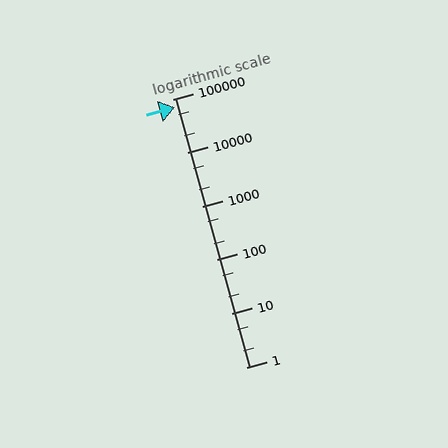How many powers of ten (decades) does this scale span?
The scale spans 5 decades, from 1 to 100000.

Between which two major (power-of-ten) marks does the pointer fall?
The pointer is between 10000 and 100000.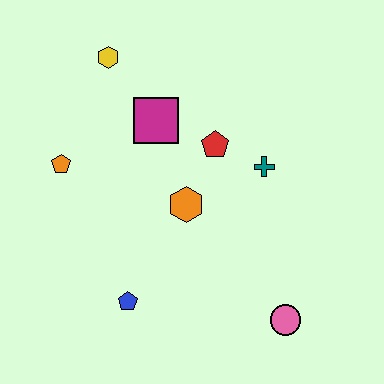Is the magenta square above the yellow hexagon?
No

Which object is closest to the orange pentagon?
The magenta square is closest to the orange pentagon.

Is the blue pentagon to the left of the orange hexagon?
Yes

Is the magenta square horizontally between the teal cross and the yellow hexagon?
Yes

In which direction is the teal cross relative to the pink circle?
The teal cross is above the pink circle.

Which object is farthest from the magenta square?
The pink circle is farthest from the magenta square.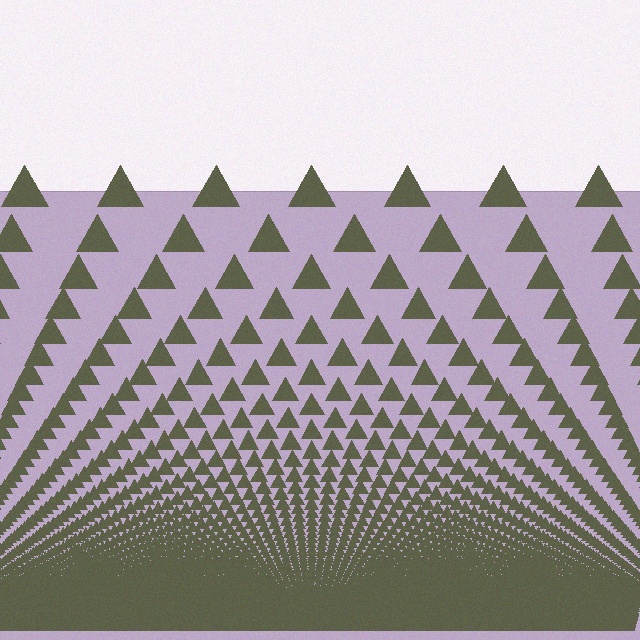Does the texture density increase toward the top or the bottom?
Density increases toward the bottom.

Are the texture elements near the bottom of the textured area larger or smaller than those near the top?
Smaller. The gradient is inverted — elements near the bottom are smaller and denser.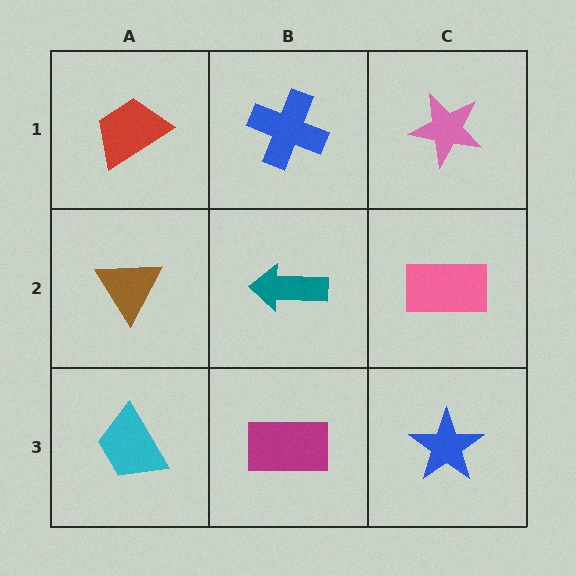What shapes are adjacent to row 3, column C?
A pink rectangle (row 2, column C), a magenta rectangle (row 3, column B).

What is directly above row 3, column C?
A pink rectangle.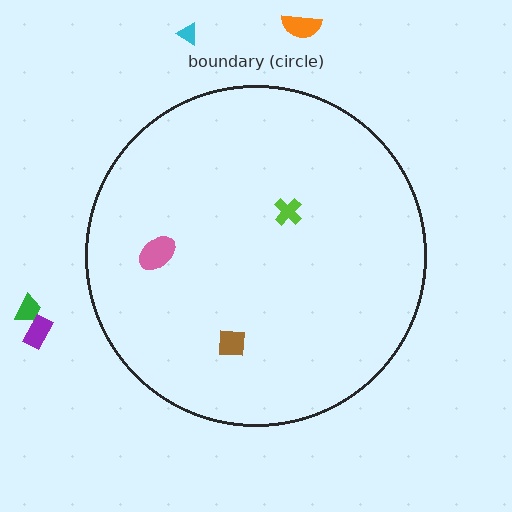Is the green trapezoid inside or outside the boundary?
Outside.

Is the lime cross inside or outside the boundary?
Inside.